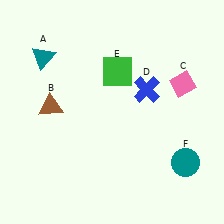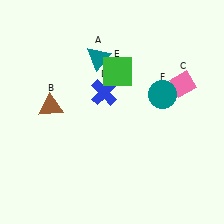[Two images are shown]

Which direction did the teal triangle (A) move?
The teal triangle (A) moved right.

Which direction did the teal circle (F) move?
The teal circle (F) moved up.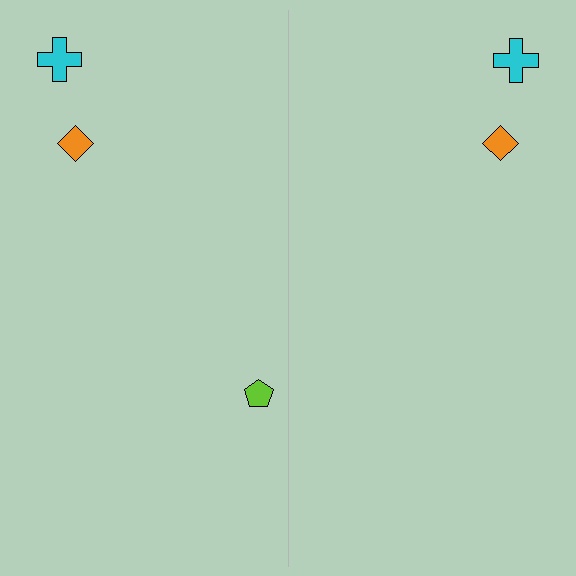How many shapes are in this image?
There are 5 shapes in this image.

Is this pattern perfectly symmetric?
No, the pattern is not perfectly symmetric. A lime pentagon is missing from the right side.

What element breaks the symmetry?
A lime pentagon is missing from the right side.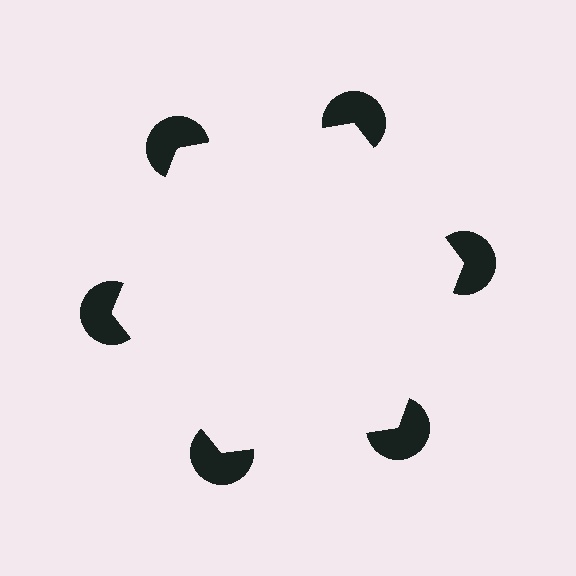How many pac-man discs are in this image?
There are 6 — one at each vertex of the illusory hexagon.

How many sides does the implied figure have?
6 sides.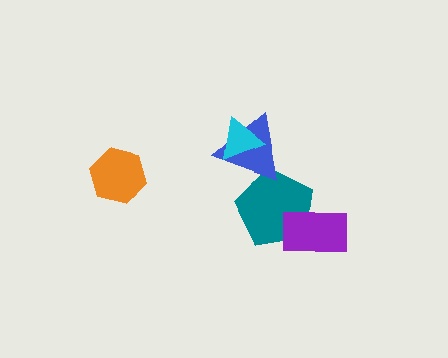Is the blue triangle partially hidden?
Yes, it is partially covered by another shape.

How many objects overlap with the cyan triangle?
1 object overlaps with the cyan triangle.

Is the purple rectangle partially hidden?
No, no other shape covers it.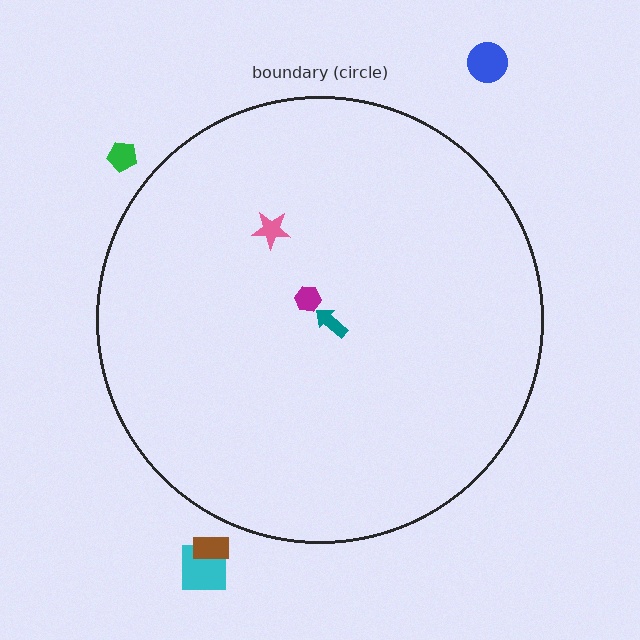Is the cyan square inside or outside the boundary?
Outside.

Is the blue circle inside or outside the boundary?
Outside.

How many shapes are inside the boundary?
3 inside, 4 outside.